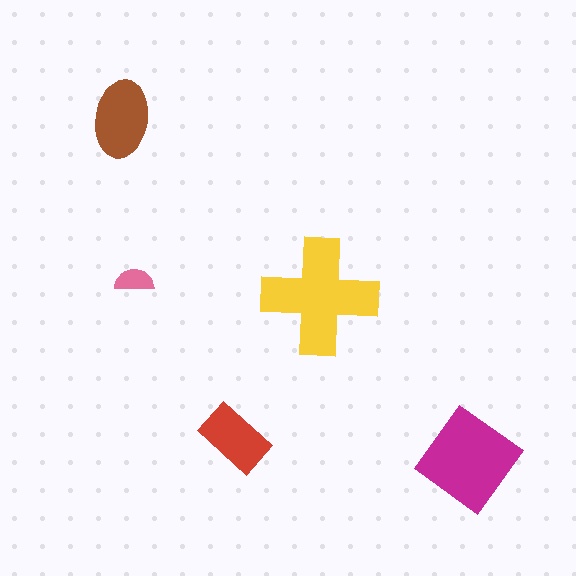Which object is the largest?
The yellow cross.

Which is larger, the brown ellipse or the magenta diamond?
The magenta diamond.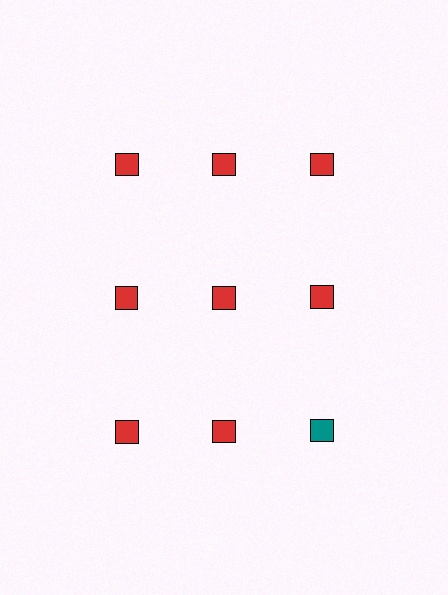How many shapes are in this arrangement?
There are 9 shapes arranged in a grid pattern.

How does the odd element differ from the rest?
It has a different color: teal instead of red.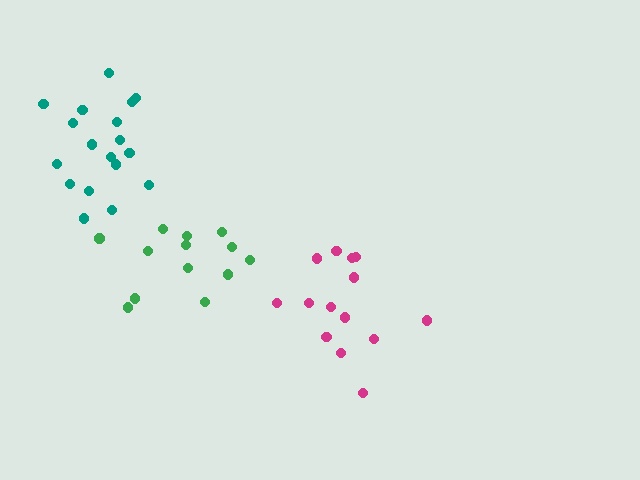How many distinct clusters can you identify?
There are 3 distinct clusters.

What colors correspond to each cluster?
The clusters are colored: magenta, teal, green.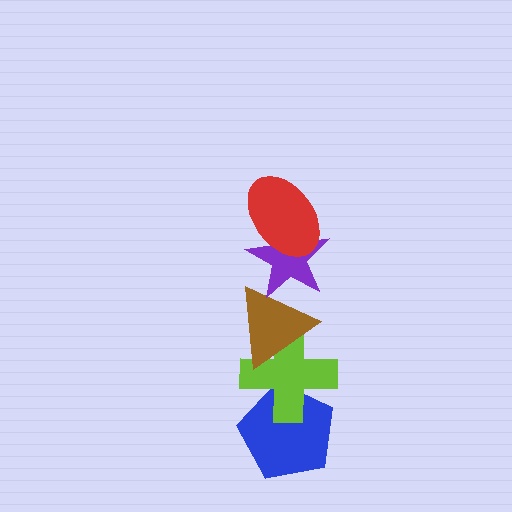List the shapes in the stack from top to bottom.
From top to bottom: the red ellipse, the purple star, the brown triangle, the lime cross, the blue pentagon.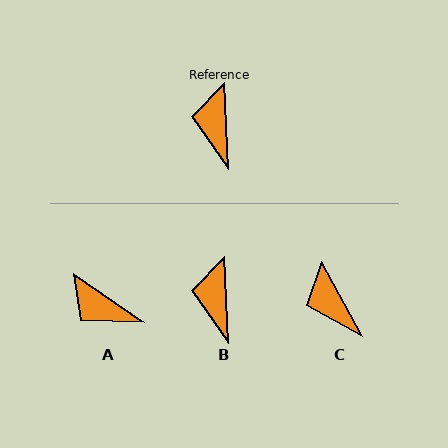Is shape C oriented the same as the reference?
No, it is off by about 26 degrees.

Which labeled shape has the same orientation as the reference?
B.